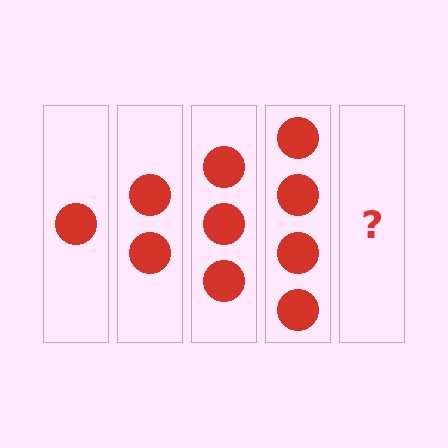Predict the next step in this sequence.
The next step is 5 circles.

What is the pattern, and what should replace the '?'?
The pattern is that each step adds one more circle. The '?' should be 5 circles.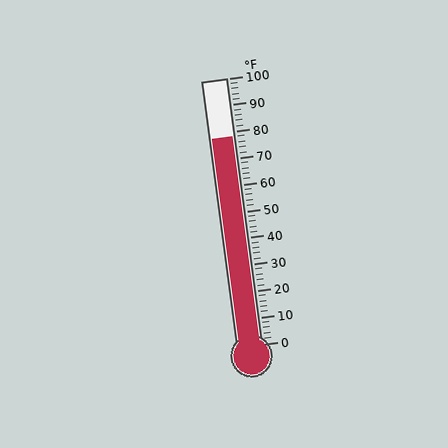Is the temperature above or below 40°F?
The temperature is above 40°F.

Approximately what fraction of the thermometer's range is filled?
The thermometer is filled to approximately 80% of its range.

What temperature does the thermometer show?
The thermometer shows approximately 78°F.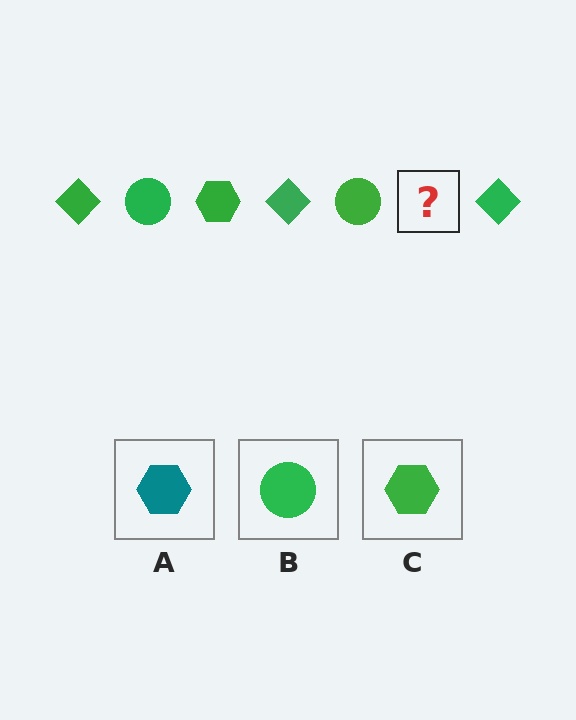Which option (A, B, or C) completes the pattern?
C.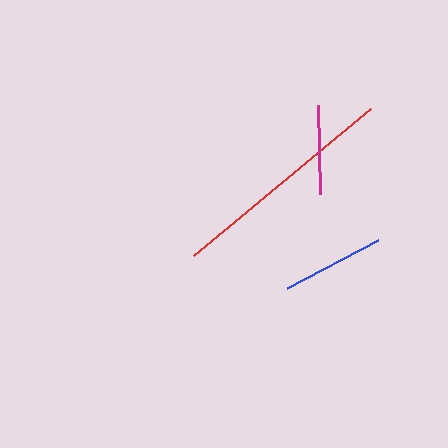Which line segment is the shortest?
The magenta line is the shortest at approximately 88 pixels.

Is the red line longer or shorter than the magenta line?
The red line is longer than the magenta line.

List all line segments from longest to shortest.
From longest to shortest: red, blue, magenta.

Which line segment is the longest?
The red line is the longest at approximately 230 pixels.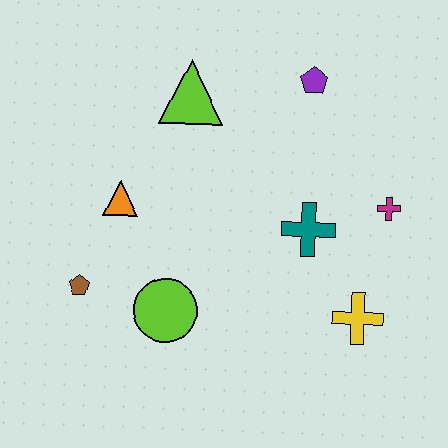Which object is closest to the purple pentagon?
The lime triangle is closest to the purple pentagon.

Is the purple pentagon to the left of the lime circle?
No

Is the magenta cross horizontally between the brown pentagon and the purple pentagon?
No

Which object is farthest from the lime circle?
The purple pentagon is farthest from the lime circle.